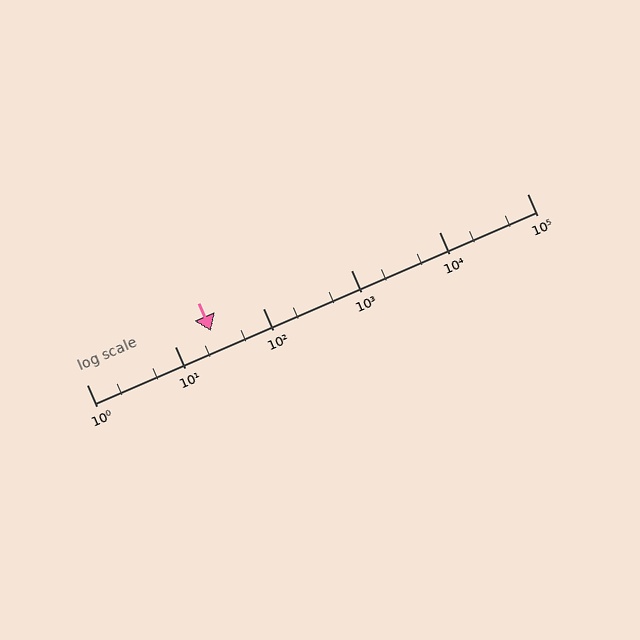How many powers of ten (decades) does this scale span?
The scale spans 5 decades, from 1 to 100000.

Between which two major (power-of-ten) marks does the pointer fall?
The pointer is between 10 and 100.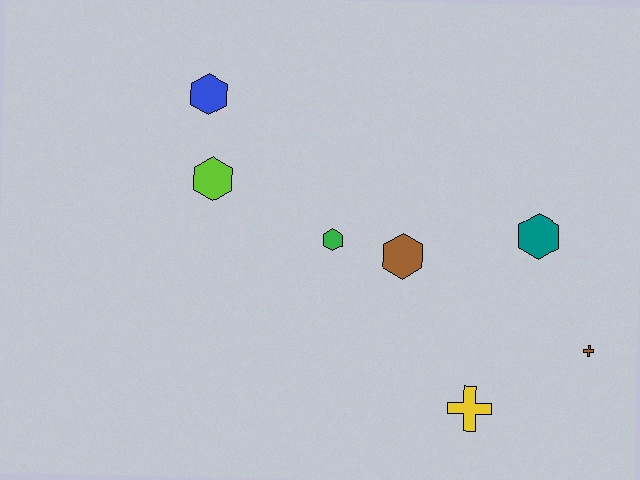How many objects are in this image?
There are 7 objects.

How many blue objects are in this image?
There is 1 blue object.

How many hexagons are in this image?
There are 5 hexagons.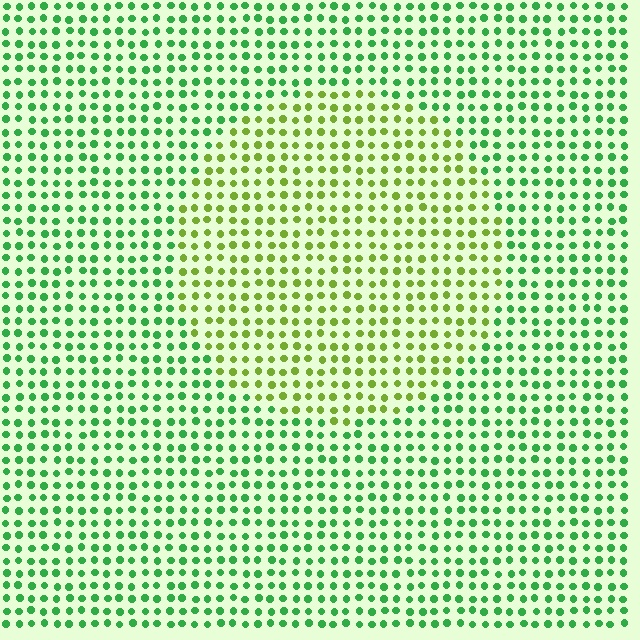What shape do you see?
I see a circle.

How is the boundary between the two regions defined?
The boundary is defined purely by a slight shift in hue (about 44 degrees). Spacing, size, and orientation are identical on both sides.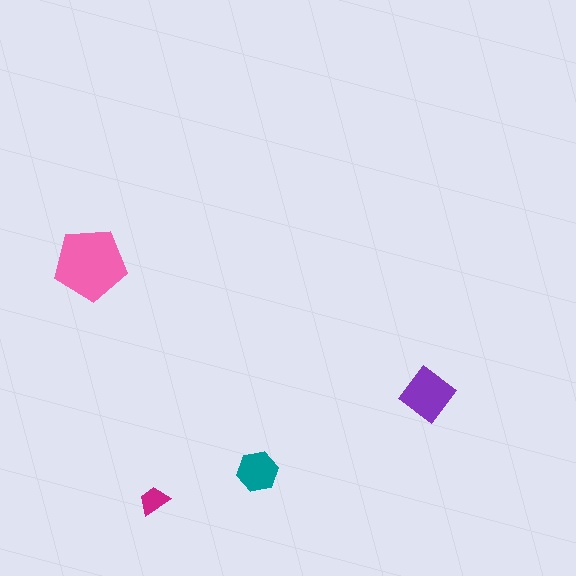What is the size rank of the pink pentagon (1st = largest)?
1st.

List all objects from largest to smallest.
The pink pentagon, the purple diamond, the teal hexagon, the magenta trapezoid.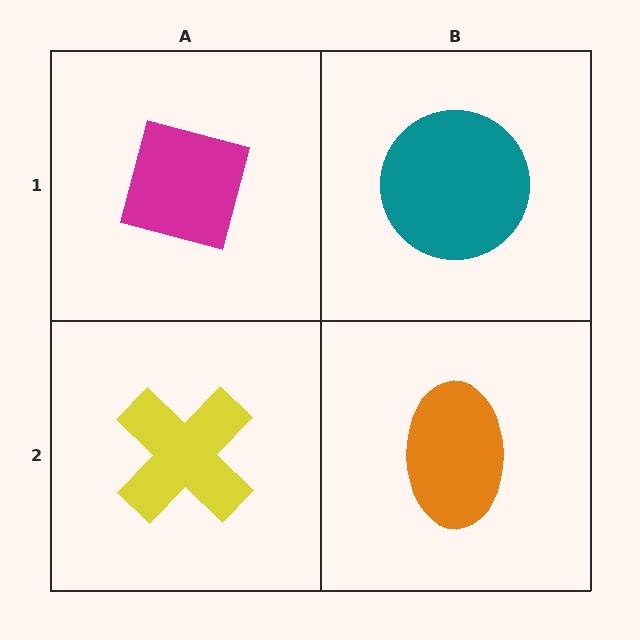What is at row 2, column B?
An orange ellipse.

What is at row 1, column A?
A magenta square.